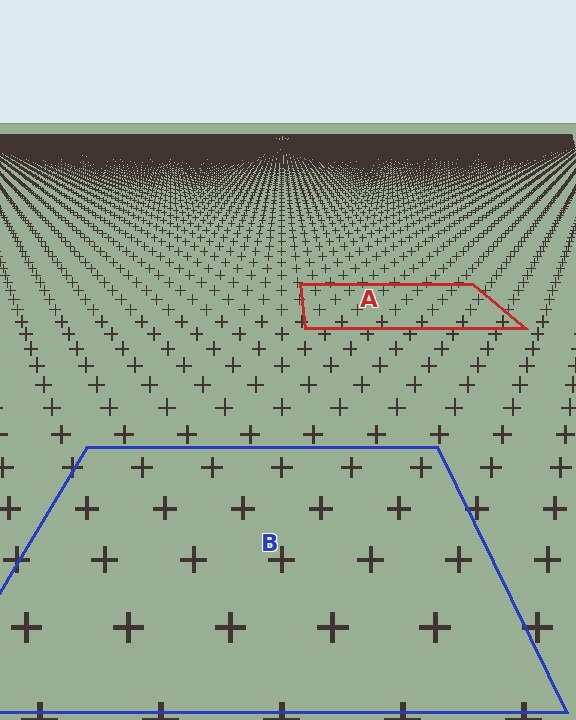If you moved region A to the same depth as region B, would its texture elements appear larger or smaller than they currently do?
They would appear larger. At a closer depth, the same texture elements are projected at a bigger on-screen size.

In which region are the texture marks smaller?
The texture marks are smaller in region A, because it is farther away.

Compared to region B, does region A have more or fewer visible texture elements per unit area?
Region A has more texture elements per unit area — they are packed more densely because it is farther away.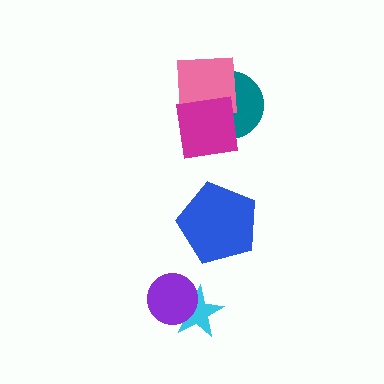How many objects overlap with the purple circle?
1 object overlaps with the purple circle.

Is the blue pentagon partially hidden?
No, no other shape covers it.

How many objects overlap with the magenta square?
2 objects overlap with the magenta square.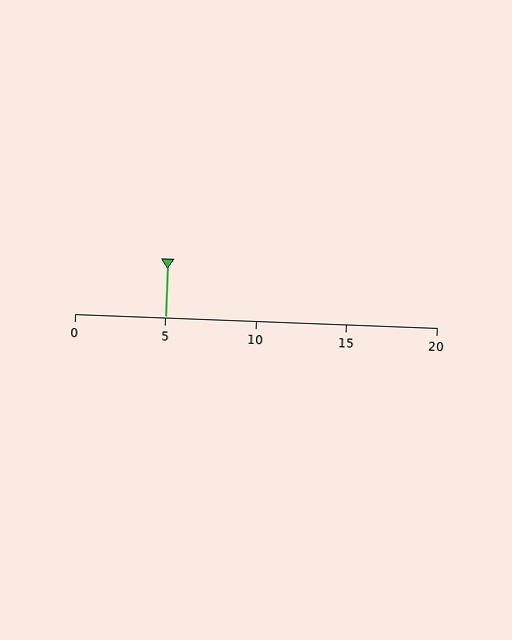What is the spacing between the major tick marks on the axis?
The major ticks are spaced 5 apart.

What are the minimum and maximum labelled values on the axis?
The axis runs from 0 to 20.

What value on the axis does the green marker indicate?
The marker indicates approximately 5.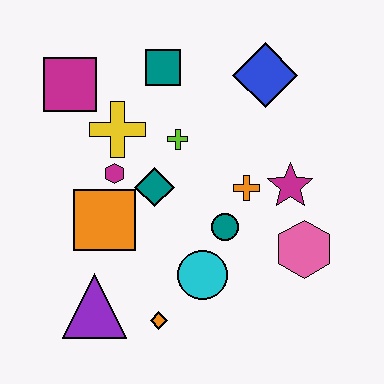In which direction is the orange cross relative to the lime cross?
The orange cross is to the right of the lime cross.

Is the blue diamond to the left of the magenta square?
No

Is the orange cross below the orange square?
No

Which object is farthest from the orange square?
The blue diamond is farthest from the orange square.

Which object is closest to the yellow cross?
The magenta hexagon is closest to the yellow cross.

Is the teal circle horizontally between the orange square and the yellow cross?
No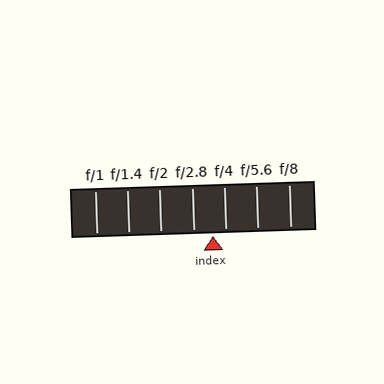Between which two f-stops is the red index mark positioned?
The index mark is between f/2.8 and f/4.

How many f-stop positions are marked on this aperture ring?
There are 7 f-stop positions marked.